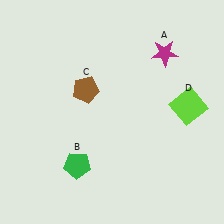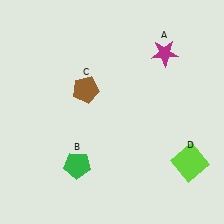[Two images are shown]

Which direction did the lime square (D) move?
The lime square (D) moved down.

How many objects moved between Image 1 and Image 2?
1 object moved between the two images.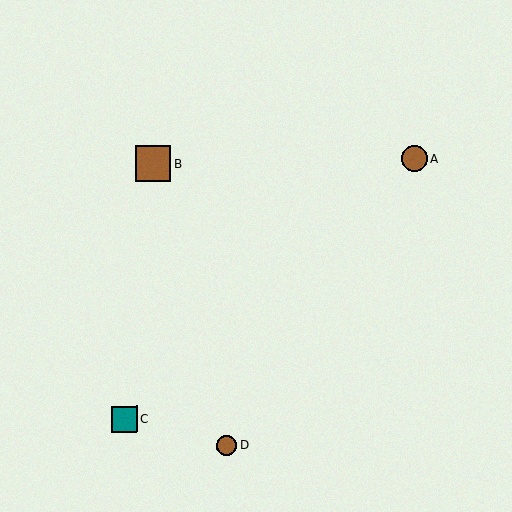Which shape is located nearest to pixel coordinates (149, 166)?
The brown square (labeled B) at (153, 164) is nearest to that location.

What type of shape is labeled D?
Shape D is a brown circle.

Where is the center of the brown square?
The center of the brown square is at (153, 164).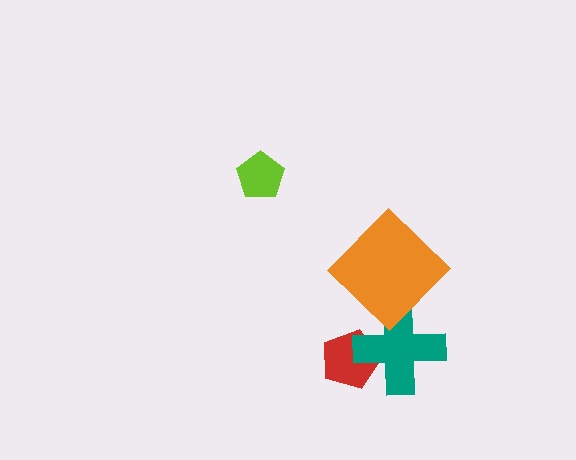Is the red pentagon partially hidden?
Yes, it is partially covered by another shape.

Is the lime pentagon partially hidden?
No, no other shape covers it.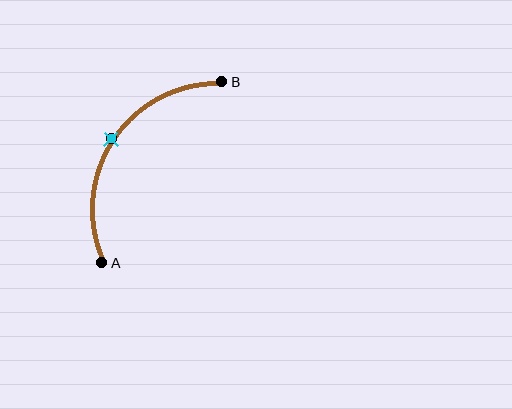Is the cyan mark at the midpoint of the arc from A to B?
Yes. The cyan mark lies on the arc at equal arc-length from both A and B — it is the arc midpoint.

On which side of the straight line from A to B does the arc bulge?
The arc bulges to the left of the straight line connecting A and B.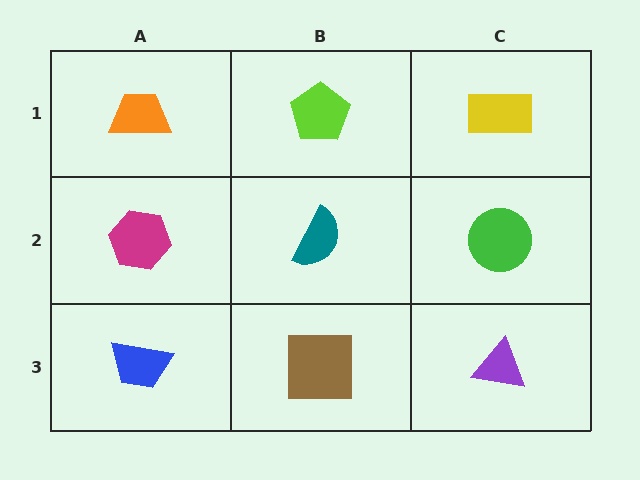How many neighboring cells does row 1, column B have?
3.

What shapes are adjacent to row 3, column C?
A green circle (row 2, column C), a brown square (row 3, column B).